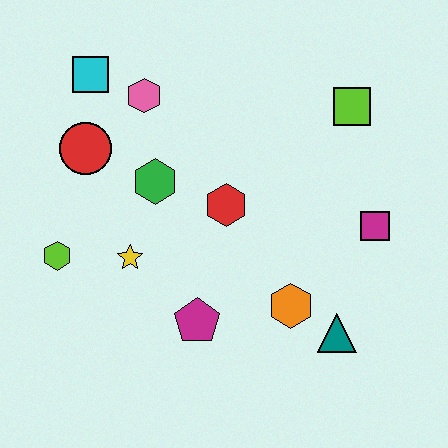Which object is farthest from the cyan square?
The teal triangle is farthest from the cyan square.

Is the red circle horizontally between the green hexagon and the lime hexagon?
Yes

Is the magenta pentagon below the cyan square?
Yes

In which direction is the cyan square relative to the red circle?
The cyan square is above the red circle.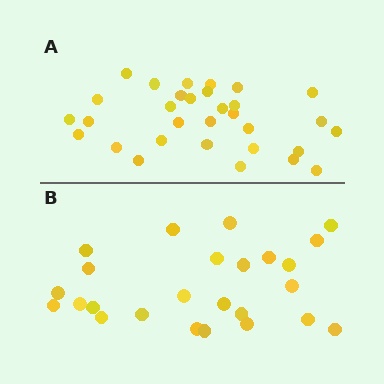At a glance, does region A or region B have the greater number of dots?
Region A (the top region) has more dots.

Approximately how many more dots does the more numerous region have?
Region A has about 6 more dots than region B.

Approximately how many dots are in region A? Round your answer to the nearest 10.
About 30 dots. (The exact count is 31, which rounds to 30.)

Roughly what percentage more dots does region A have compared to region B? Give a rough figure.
About 25% more.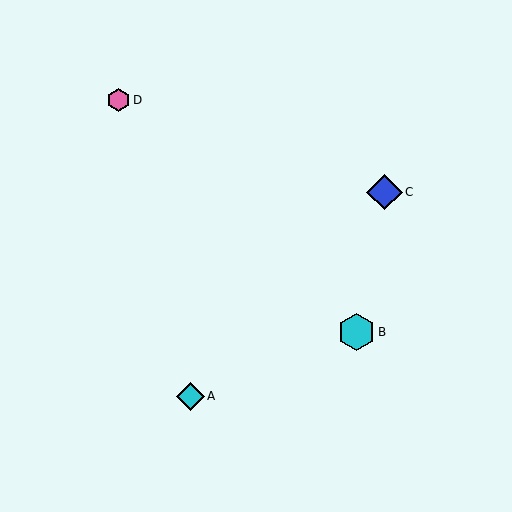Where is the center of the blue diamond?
The center of the blue diamond is at (384, 192).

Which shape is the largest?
The cyan hexagon (labeled B) is the largest.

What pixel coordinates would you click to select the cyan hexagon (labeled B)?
Click at (356, 332) to select the cyan hexagon B.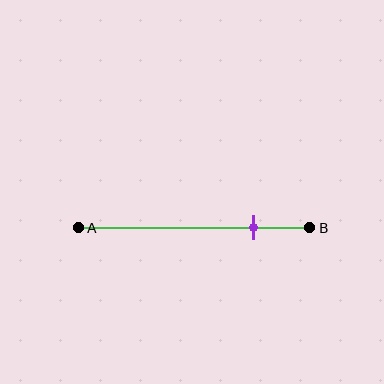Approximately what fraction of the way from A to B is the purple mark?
The purple mark is approximately 75% of the way from A to B.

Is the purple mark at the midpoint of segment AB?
No, the mark is at about 75% from A, not at the 50% midpoint.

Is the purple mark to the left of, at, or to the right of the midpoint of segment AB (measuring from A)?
The purple mark is to the right of the midpoint of segment AB.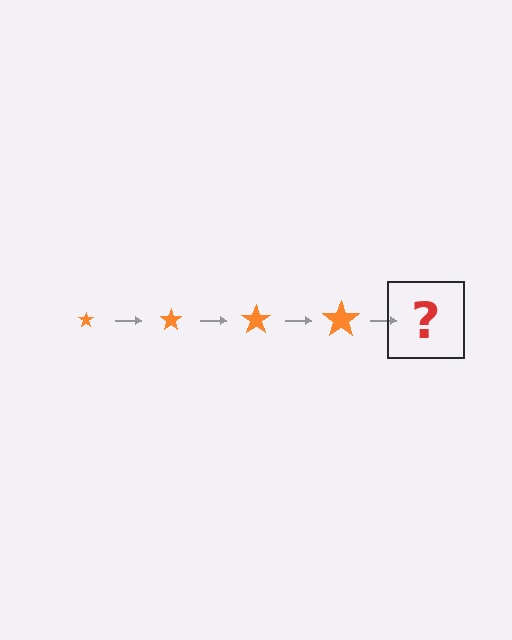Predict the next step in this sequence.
The next step is an orange star, larger than the previous one.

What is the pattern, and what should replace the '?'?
The pattern is that the star gets progressively larger each step. The '?' should be an orange star, larger than the previous one.